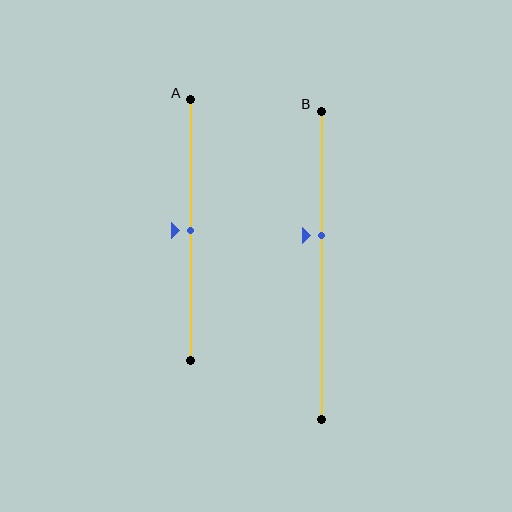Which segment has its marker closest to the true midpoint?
Segment A has its marker closest to the true midpoint.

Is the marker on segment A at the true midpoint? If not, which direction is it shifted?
Yes, the marker on segment A is at the true midpoint.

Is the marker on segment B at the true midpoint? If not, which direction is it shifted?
No, the marker on segment B is shifted upward by about 10% of the segment length.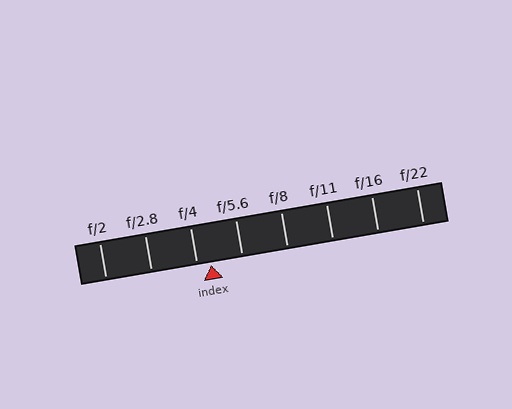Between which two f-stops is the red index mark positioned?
The index mark is between f/4 and f/5.6.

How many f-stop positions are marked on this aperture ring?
There are 8 f-stop positions marked.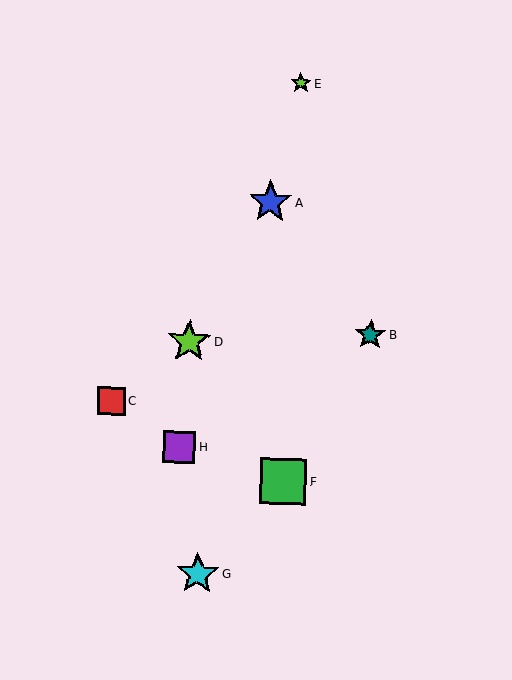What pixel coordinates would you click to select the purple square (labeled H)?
Click at (179, 447) to select the purple square H.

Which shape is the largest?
The green square (labeled F) is the largest.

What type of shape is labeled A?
Shape A is a blue star.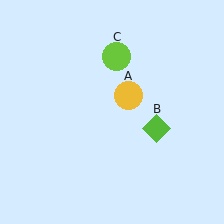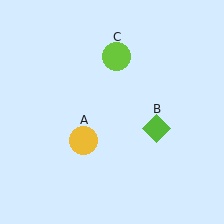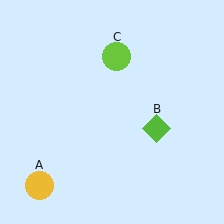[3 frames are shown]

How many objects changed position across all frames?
1 object changed position: yellow circle (object A).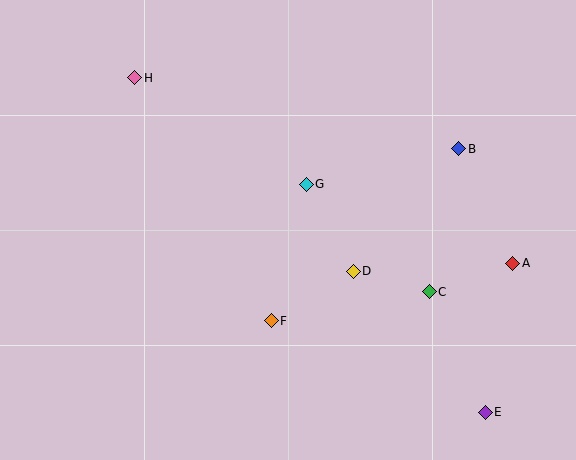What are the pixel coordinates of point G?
Point G is at (306, 184).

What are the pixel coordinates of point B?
Point B is at (459, 149).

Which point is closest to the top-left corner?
Point H is closest to the top-left corner.